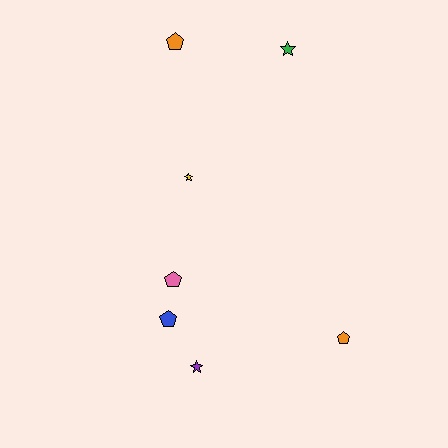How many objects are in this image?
There are 7 objects.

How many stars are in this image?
There are 3 stars.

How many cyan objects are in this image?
There are no cyan objects.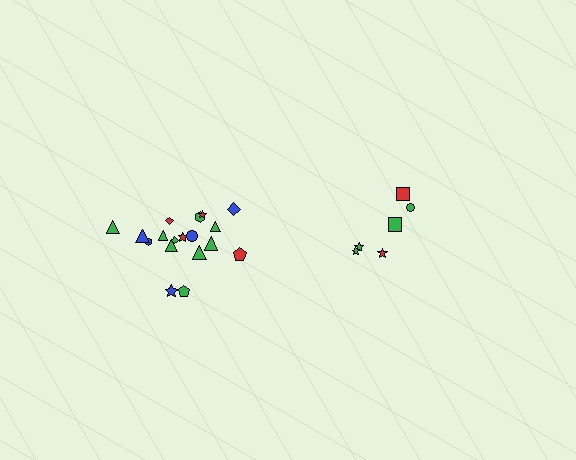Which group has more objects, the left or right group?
The left group.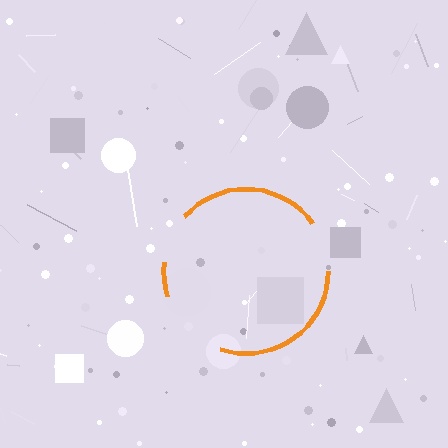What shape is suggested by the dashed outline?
The dashed outline suggests a circle.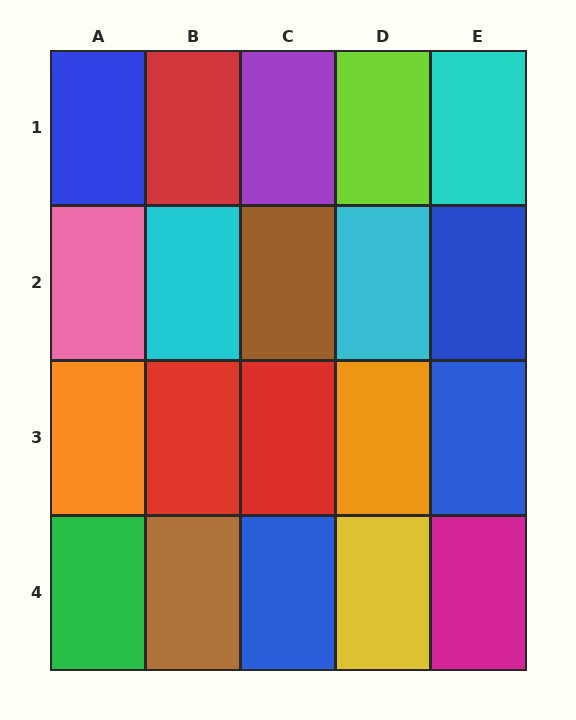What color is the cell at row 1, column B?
Red.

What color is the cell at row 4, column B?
Brown.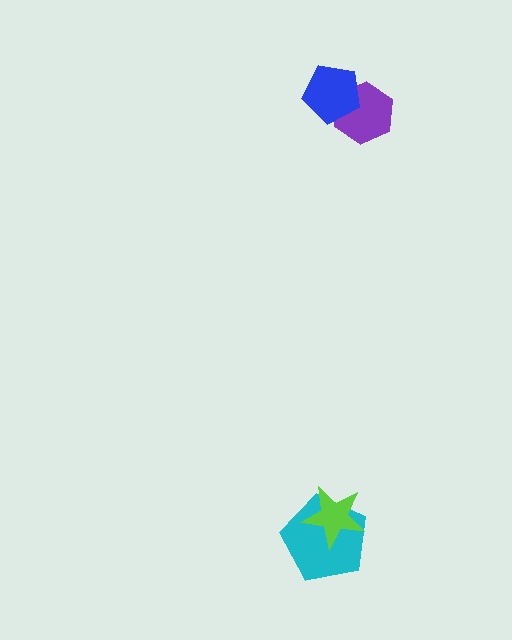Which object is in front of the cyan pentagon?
The lime star is in front of the cyan pentagon.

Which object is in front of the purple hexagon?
The blue pentagon is in front of the purple hexagon.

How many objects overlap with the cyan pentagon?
1 object overlaps with the cyan pentagon.